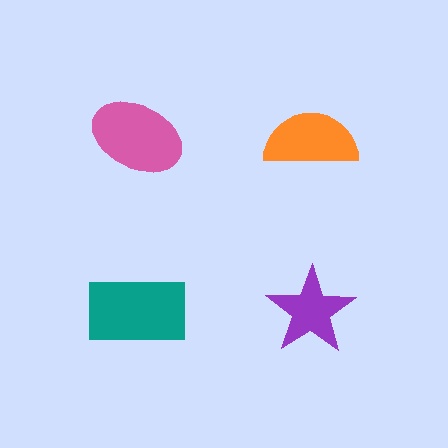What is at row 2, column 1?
A teal rectangle.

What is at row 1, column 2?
An orange semicircle.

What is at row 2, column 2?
A purple star.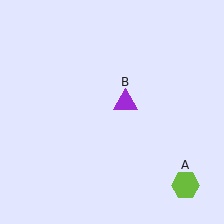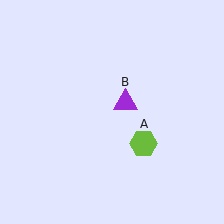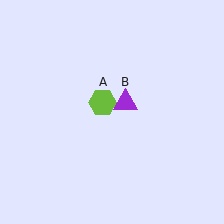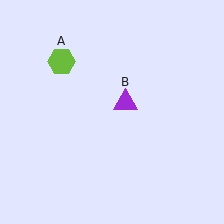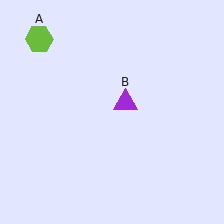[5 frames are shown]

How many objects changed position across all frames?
1 object changed position: lime hexagon (object A).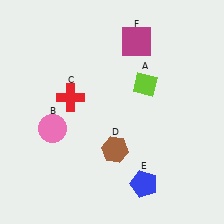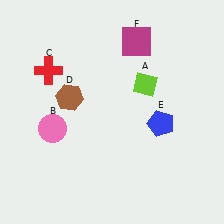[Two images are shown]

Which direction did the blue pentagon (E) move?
The blue pentagon (E) moved up.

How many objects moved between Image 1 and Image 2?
3 objects moved between the two images.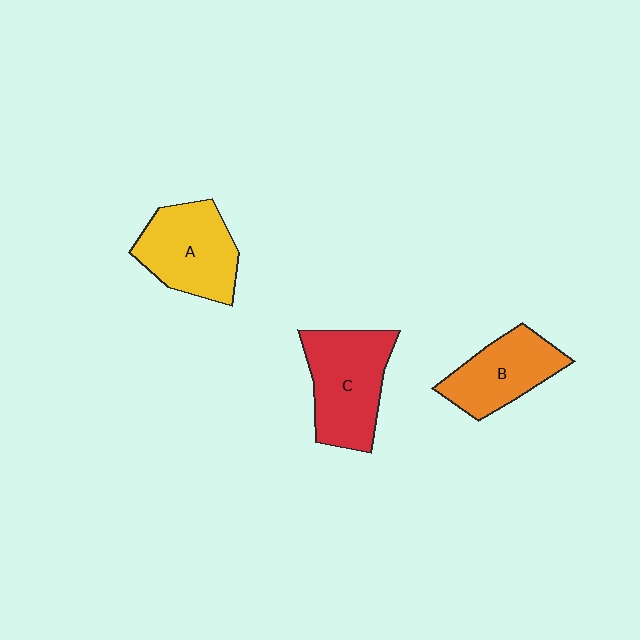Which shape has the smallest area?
Shape B (orange).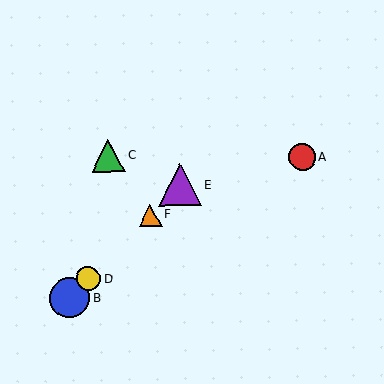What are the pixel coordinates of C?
Object C is at (108, 156).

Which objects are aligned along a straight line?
Objects B, D, E, F are aligned along a straight line.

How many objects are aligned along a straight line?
4 objects (B, D, E, F) are aligned along a straight line.